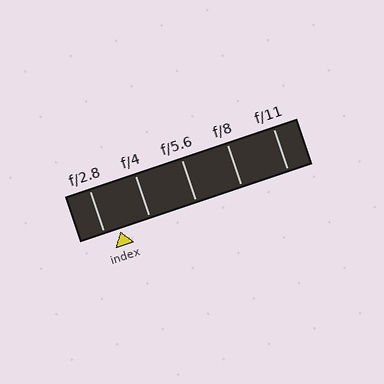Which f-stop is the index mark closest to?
The index mark is closest to f/2.8.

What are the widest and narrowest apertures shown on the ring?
The widest aperture shown is f/2.8 and the narrowest is f/11.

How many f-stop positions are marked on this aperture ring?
There are 5 f-stop positions marked.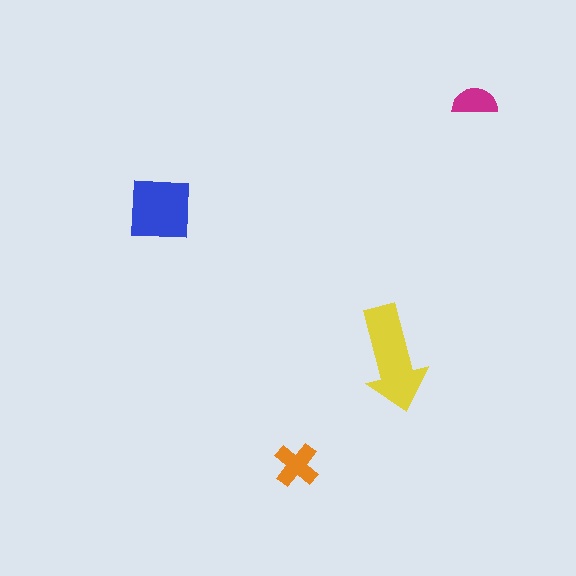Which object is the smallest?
The magenta semicircle.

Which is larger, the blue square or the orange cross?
The blue square.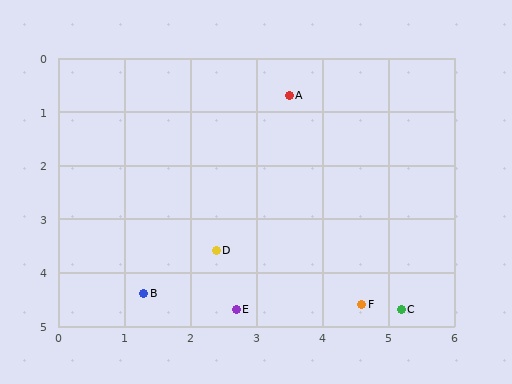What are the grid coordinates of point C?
Point C is at approximately (5.2, 4.7).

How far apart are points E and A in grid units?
Points E and A are about 4.1 grid units apart.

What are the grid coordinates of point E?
Point E is at approximately (2.7, 4.7).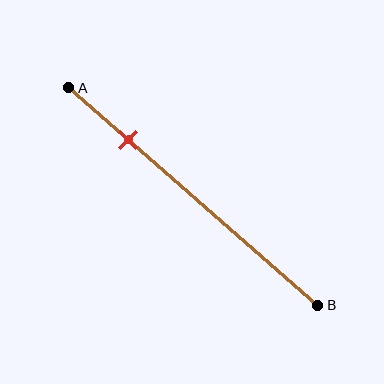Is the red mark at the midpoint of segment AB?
No, the mark is at about 25% from A, not at the 50% midpoint.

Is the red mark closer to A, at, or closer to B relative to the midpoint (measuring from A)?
The red mark is closer to point A than the midpoint of segment AB.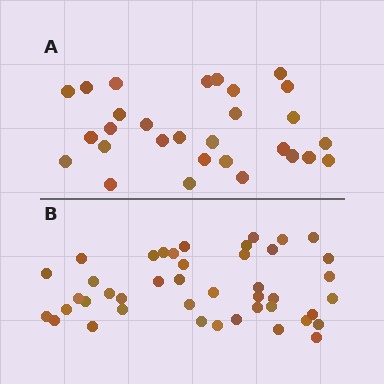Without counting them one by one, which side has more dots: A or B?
Region B (the bottom region) has more dots.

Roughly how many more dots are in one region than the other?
Region B has approximately 15 more dots than region A.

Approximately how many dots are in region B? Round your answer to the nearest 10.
About 40 dots. (The exact count is 43, which rounds to 40.)